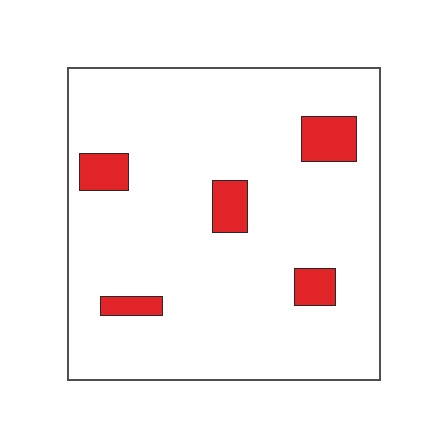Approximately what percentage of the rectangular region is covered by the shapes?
Approximately 10%.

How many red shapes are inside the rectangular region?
5.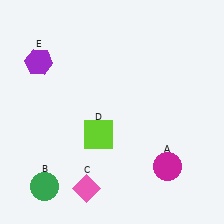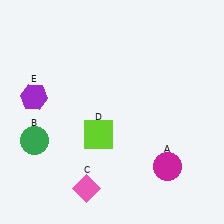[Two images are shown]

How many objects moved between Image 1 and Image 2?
2 objects moved between the two images.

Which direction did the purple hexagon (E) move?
The purple hexagon (E) moved down.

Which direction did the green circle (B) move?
The green circle (B) moved up.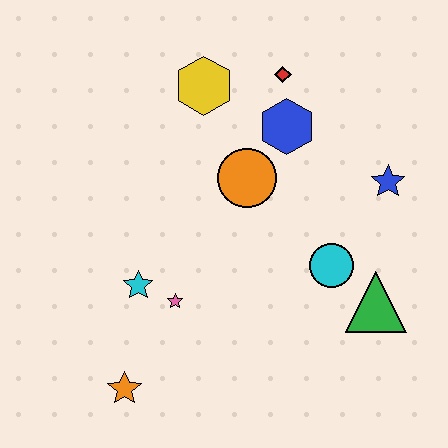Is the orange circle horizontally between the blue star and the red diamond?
No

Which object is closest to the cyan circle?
The green triangle is closest to the cyan circle.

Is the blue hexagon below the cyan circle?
No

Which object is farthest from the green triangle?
The yellow hexagon is farthest from the green triangle.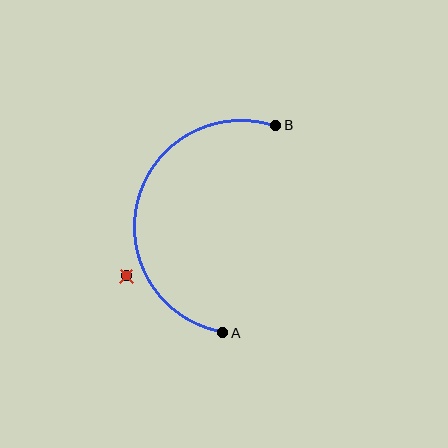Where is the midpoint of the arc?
The arc midpoint is the point on the curve farthest from the straight line joining A and B. It sits to the left of that line.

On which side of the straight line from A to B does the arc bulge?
The arc bulges to the left of the straight line connecting A and B.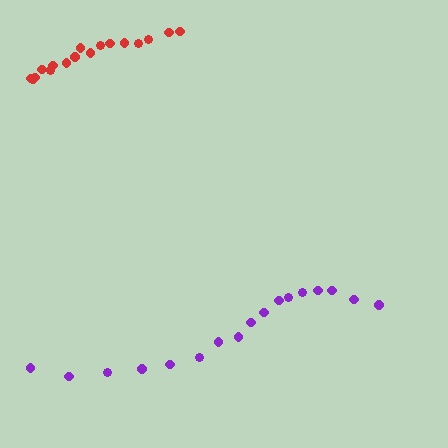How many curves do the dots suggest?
There are 2 distinct paths.